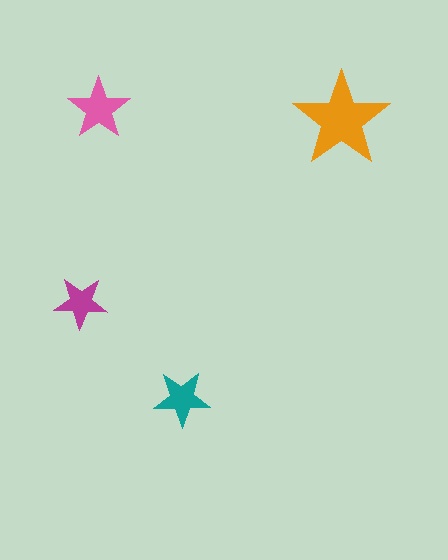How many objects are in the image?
There are 4 objects in the image.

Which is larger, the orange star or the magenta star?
The orange one.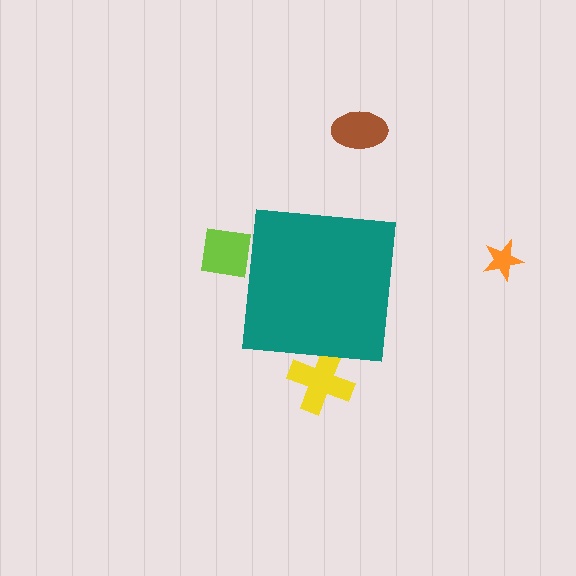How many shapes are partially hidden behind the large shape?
2 shapes are partially hidden.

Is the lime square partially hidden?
Yes, the lime square is partially hidden behind the teal square.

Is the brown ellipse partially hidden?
No, the brown ellipse is fully visible.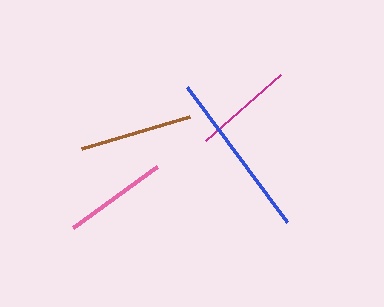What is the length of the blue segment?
The blue segment is approximately 168 pixels long.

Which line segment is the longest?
The blue line is the longest at approximately 168 pixels.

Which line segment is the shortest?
The magenta line is the shortest at approximately 100 pixels.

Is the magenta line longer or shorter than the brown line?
The brown line is longer than the magenta line.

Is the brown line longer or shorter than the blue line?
The blue line is longer than the brown line.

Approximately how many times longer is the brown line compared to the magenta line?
The brown line is approximately 1.1 times the length of the magenta line.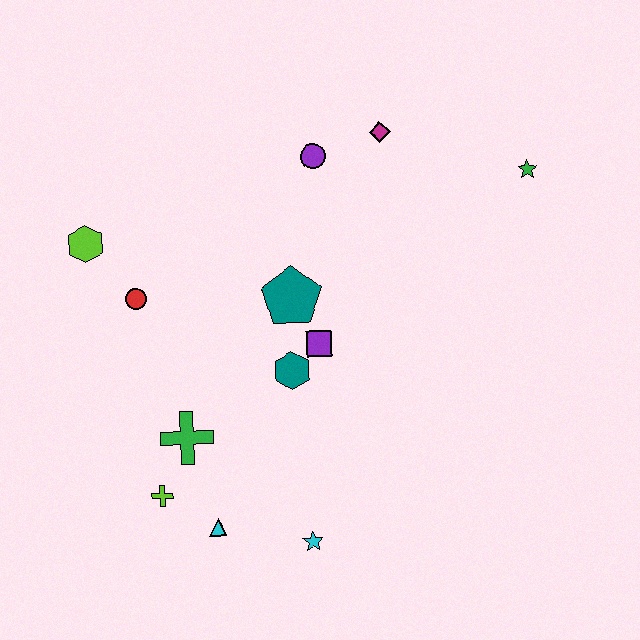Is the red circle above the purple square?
Yes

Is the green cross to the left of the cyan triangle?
Yes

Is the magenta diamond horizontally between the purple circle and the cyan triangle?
No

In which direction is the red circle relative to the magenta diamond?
The red circle is to the left of the magenta diamond.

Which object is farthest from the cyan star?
The green star is farthest from the cyan star.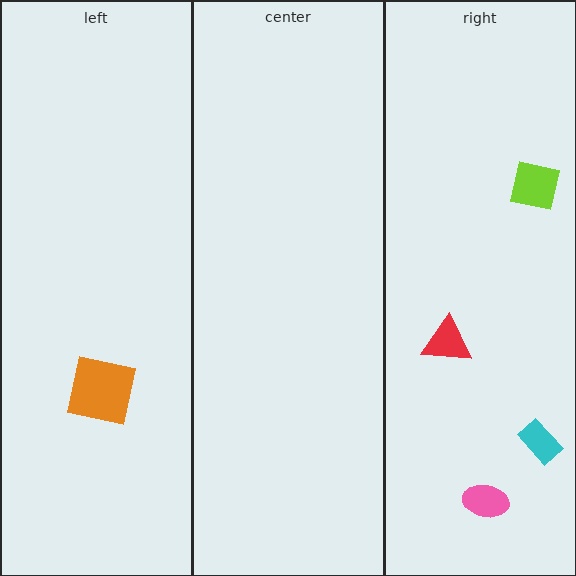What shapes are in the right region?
The cyan rectangle, the lime square, the red triangle, the pink ellipse.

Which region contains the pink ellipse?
The right region.